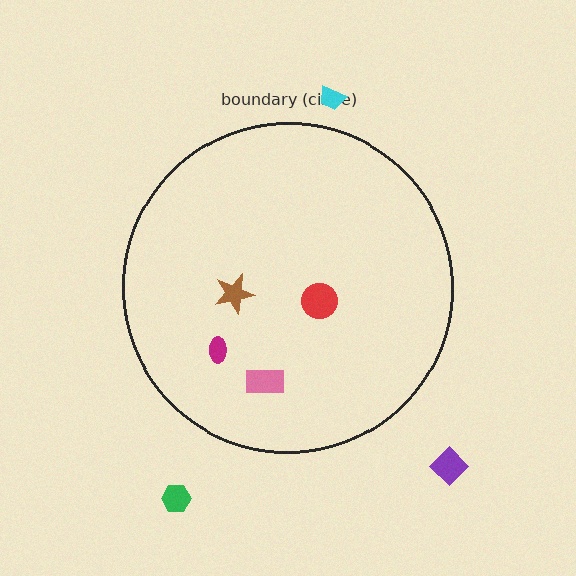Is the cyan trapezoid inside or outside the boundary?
Outside.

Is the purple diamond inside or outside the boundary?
Outside.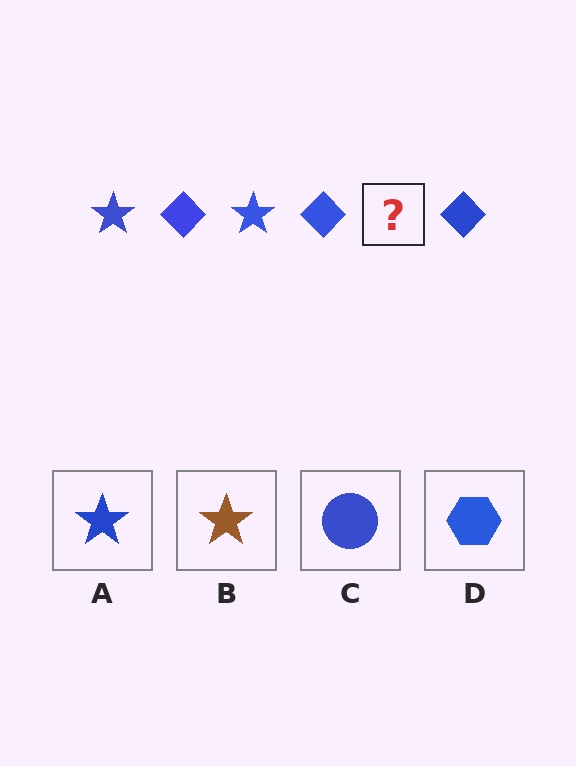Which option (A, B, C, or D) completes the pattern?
A.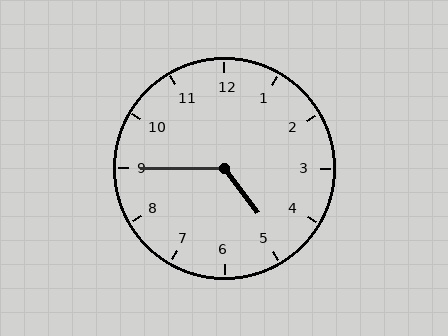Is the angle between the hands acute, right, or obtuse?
It is obtuse.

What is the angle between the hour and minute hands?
Approximately 128 degrees.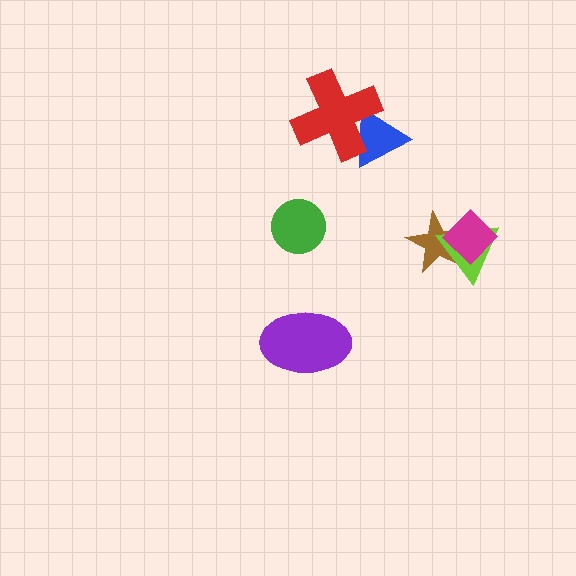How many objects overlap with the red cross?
1 object overlaps with the red cross.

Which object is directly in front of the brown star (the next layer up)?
The lime triangle is directly in front of the brown star.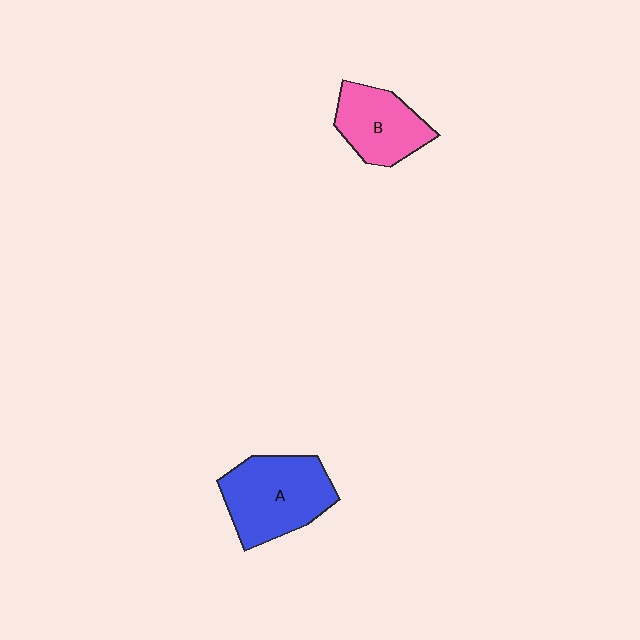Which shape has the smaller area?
Shape B (pink).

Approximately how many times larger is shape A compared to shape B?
Approximately 1.4 times.